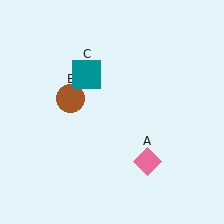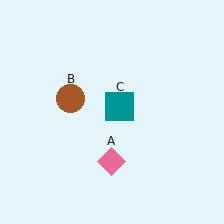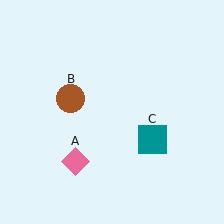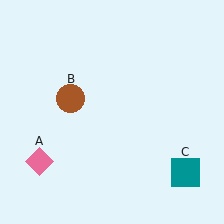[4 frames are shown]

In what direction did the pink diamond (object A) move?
The pink diamond (object A) moved left.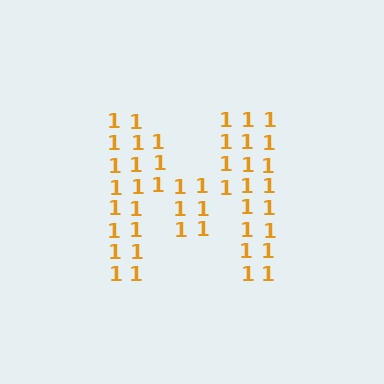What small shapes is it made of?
It is made of small digit 1's.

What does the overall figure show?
The overall figure shows the letter M.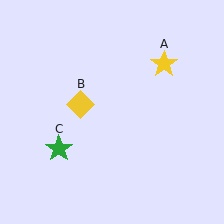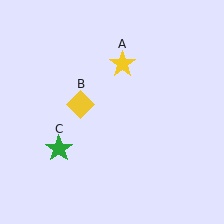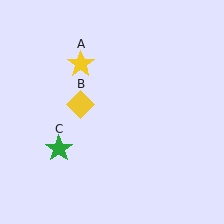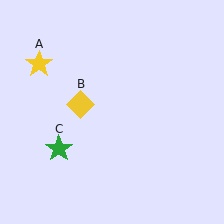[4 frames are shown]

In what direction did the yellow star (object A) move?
The yellow star (object A) moved left.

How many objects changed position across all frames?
1 object changed position: yellow star (object A).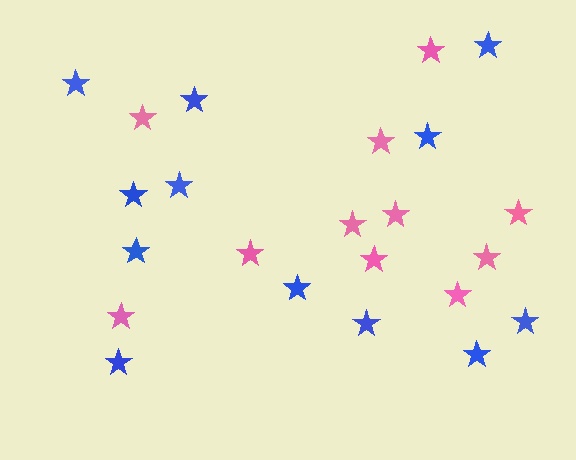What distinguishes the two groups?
There are 2 groups: one group of blue stars (12) and one group of pink stars (11).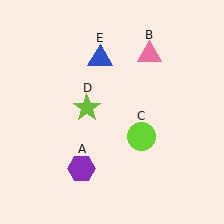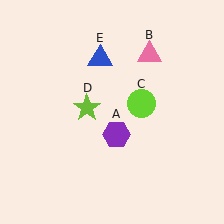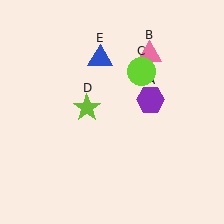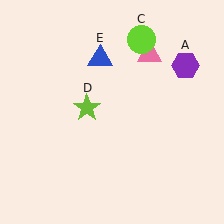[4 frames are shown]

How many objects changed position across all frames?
2 objects changed position: purple hexagon (object A), lime circle (object C).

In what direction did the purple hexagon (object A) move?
The purple hexagon (object A) moved up and to the right.